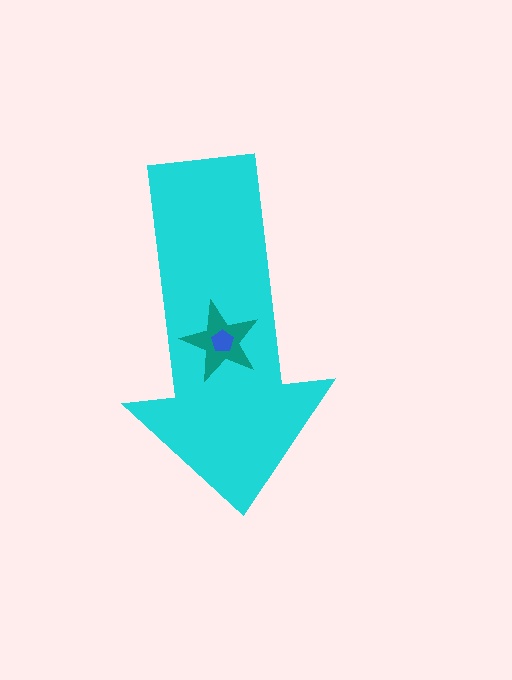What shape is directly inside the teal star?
The blue pentagon.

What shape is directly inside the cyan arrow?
The teal star.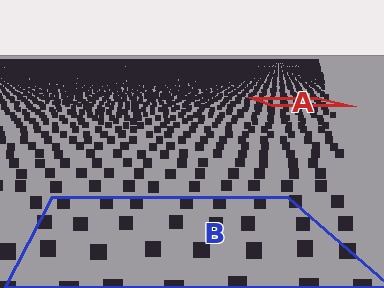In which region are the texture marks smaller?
The texture marks are smaller in region A, because it is farther away.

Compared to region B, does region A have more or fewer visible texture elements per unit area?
Region A has more texture elements per unit area — they are packed more densely because it is farther away.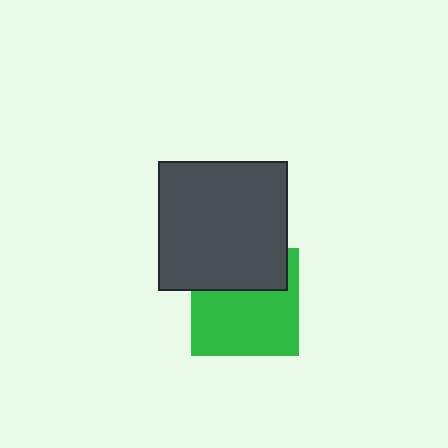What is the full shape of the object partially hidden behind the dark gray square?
The partially hidden object is a green square.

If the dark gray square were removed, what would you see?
You would see the complete green square.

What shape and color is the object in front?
The object in front is a dark gray square.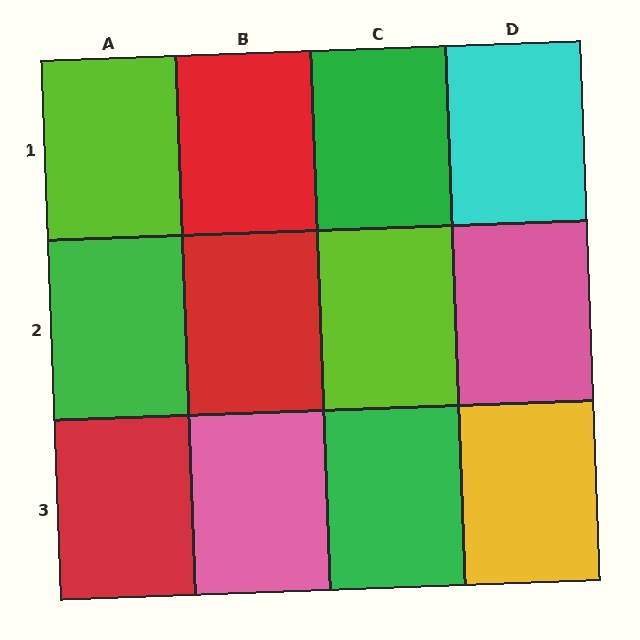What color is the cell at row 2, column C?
Lime.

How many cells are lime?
2 cells are lime.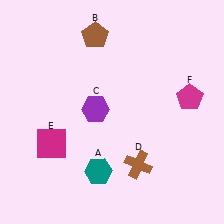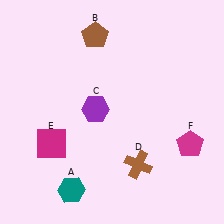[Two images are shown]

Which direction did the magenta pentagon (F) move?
The magenta pentagon (F) moved down.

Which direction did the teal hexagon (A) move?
The teal hexagon (A) moved left.